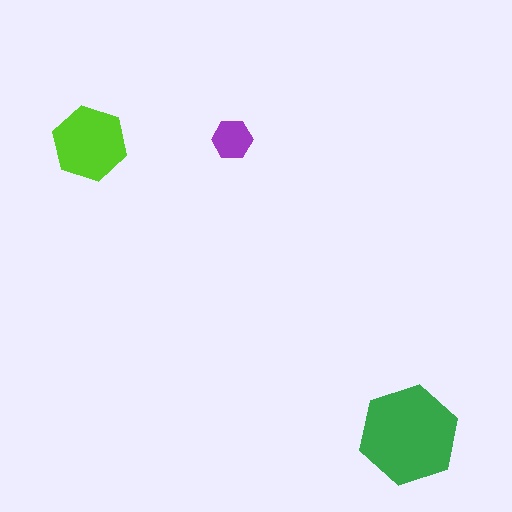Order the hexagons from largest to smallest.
the green one, the lime one, the purple one.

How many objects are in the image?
There are 3 objects in the image.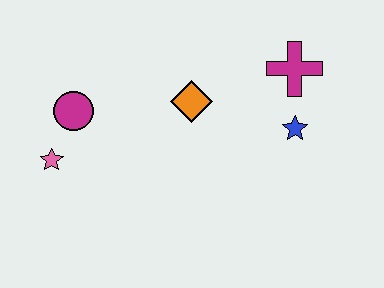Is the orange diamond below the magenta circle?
No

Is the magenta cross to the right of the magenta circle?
Yes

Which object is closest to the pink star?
The magenta circle is closest to the pink star.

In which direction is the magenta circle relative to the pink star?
The magenta circle is above the pink star.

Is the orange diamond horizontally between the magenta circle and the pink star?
No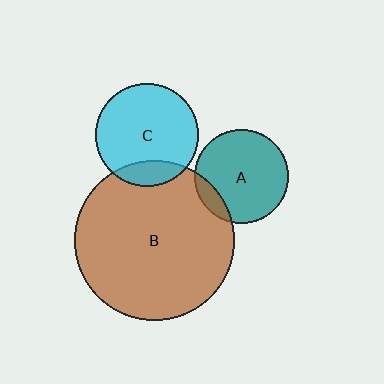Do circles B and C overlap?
Yes.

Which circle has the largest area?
Circle B (brown).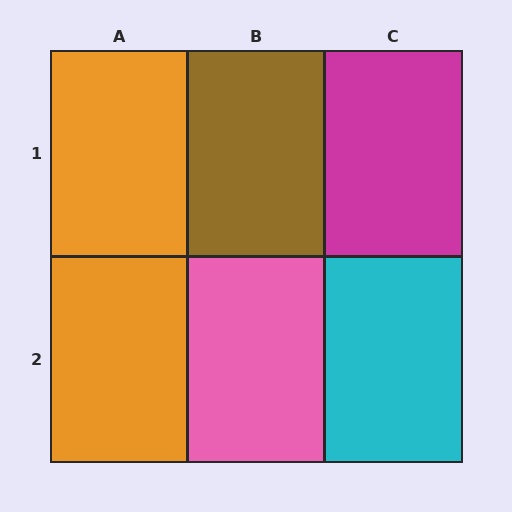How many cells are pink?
1 cell is pink.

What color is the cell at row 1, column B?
Brown.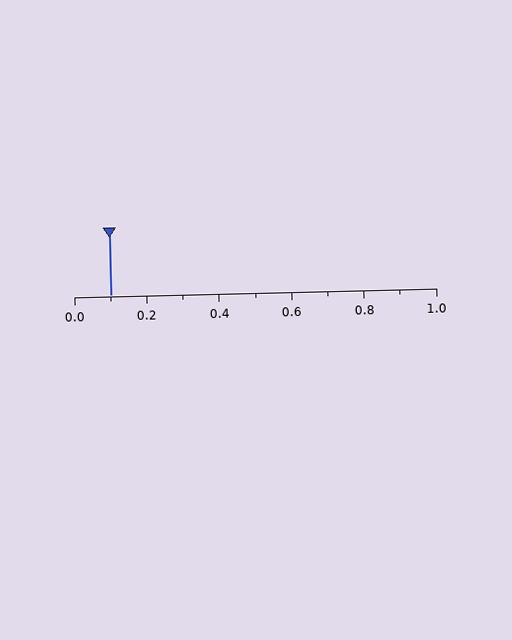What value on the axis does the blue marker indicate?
The marker indicates approximately 0.1.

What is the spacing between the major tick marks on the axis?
The major ticks are spaced 0.2 apart.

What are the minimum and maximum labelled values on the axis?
The axis runs from 0.0 to 1.0.